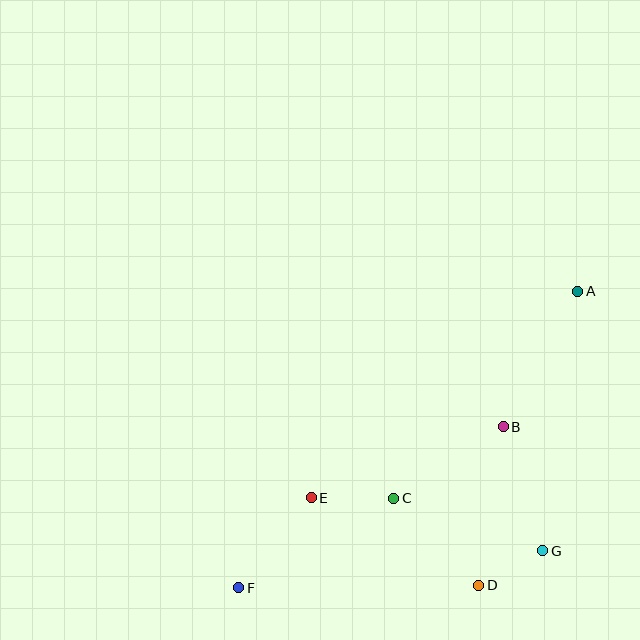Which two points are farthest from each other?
Points A and F are farthest from each other.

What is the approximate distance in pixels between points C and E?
The distance between C and E is approximately 82 pixels.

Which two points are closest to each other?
Points D and G are closest to each other.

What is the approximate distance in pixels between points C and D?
The distance between C and D is approximately 122 pixels.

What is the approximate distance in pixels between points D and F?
The distance between D and F is approximately 240 pixels.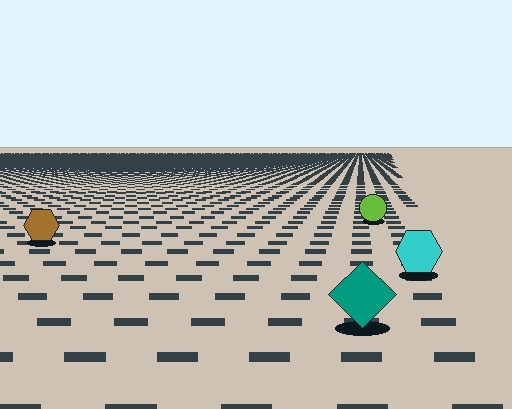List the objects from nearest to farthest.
From nearest to farthest: the teal diamond, the cyan hexagon, the brown hexagon, the lime circle.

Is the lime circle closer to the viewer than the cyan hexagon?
No. The cyan hexagon is closer — you can tell from the texture gradient: the ground texture is coarser near it.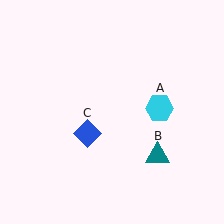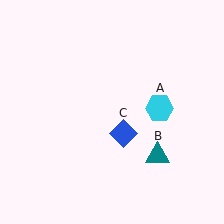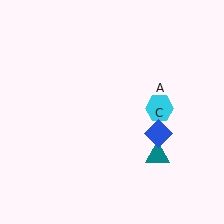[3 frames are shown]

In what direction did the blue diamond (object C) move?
The blue diamond (object C) moved right.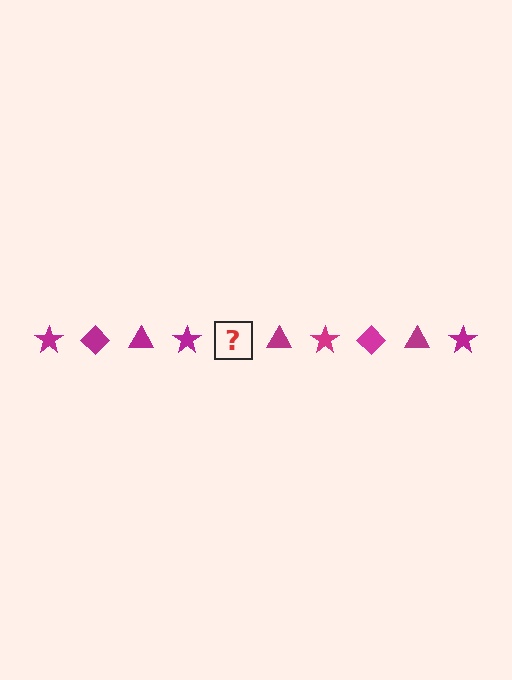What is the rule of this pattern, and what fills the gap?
The rule is that the pattern cycles through star, diamond, triangle shapes in magenta. The gap should be filled with a magenta diamond.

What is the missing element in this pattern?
The missing element is a magenta diamond.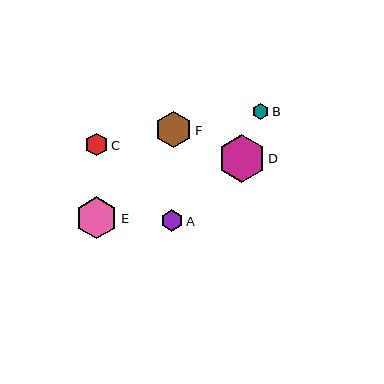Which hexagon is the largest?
Hexagon D is the largest with a size of approximately 47 pixels.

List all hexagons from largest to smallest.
From largest to smallest: D, E, F, C, A, B.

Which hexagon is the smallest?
Hexagon B is the smallest with a size of approximately 16 pixels.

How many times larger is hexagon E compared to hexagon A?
Hexagon E is approximately 1.9 times the size of hexagon A.